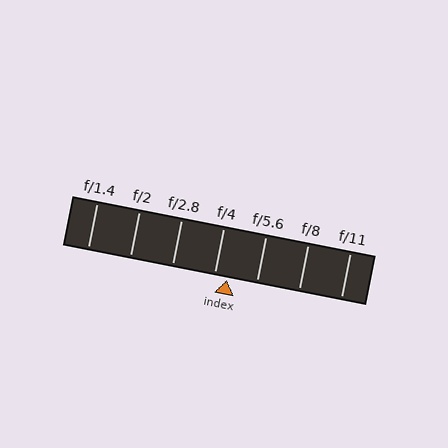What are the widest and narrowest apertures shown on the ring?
The widest aperture shown is f/1.4 and the narrowest is f/11.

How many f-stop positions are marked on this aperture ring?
There are 7 f-stop positions marked.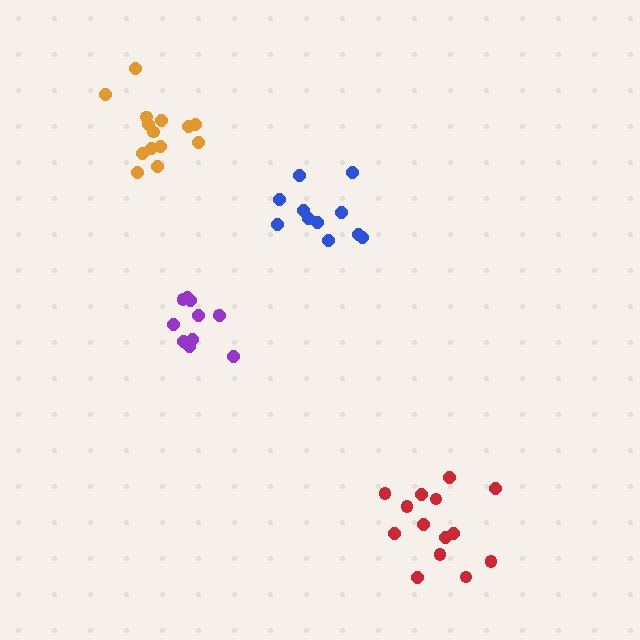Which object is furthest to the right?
The red cluster is rightmost.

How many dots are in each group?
Group 1: 11 dots, Group 2: 14 dots, Group 3: 11 dots, Group 4: 14 dots (50 total).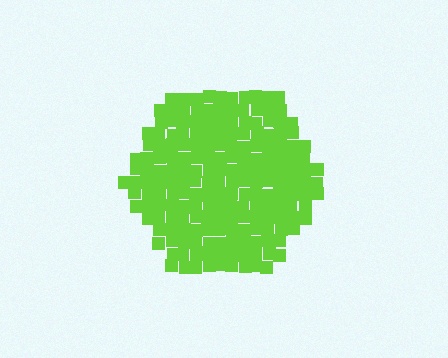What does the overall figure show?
The overall figure shows a hexagon.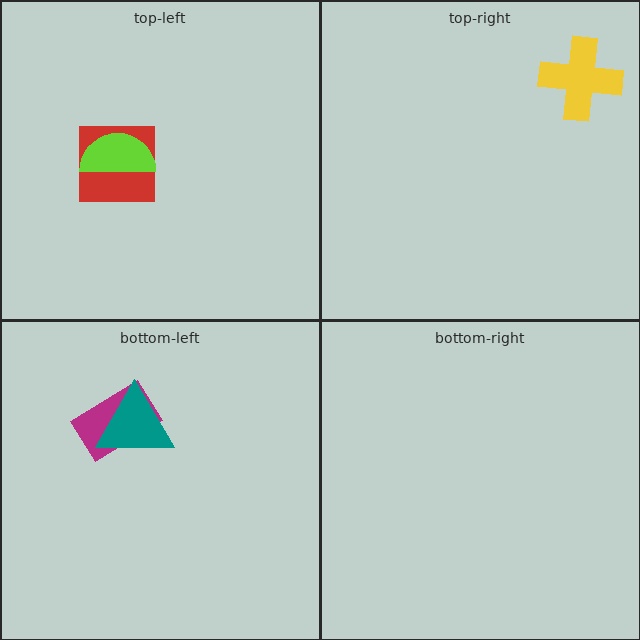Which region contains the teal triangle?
The bottom-left region.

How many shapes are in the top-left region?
2.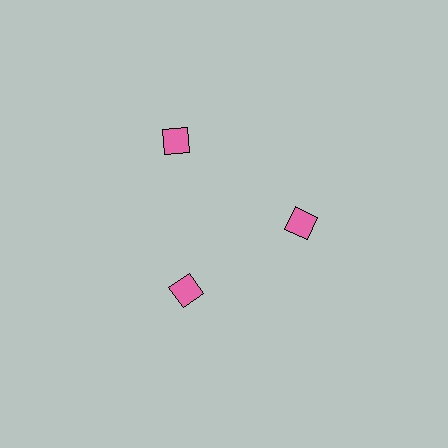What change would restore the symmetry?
The symmetry would be restored by moving it inward, back onto the ring so that all 3 diamonds sit at equal angles and equal distance from the center.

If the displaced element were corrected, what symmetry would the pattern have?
It would have 3-fold rotational symmetry — the pattern would map onto itself every 120 degrees.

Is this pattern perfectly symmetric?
No. The 3 pink diamonds are arranged in a ring, but one element near the 11 o'clock position is pushed outward from the center, breaking the 3-fold rotational symmetry.